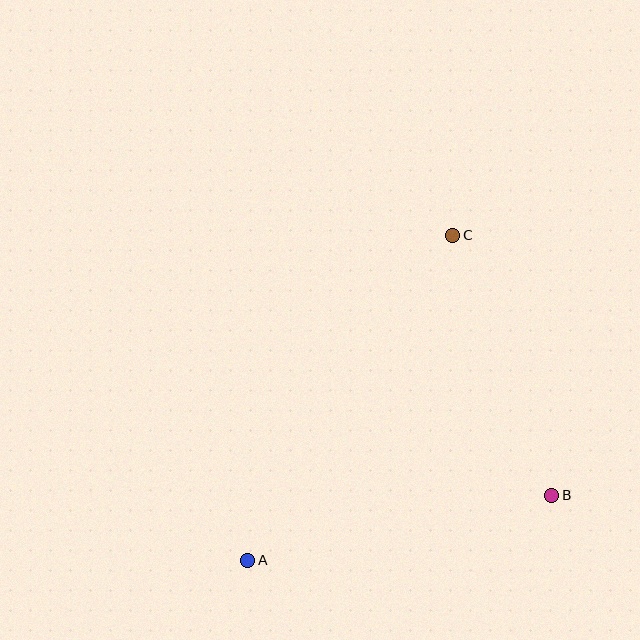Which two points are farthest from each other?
Points A and C are farthest from each other.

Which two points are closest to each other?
Points B and C are closest to each other.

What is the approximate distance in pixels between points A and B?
The distance between A and B is approximately 311 pixels.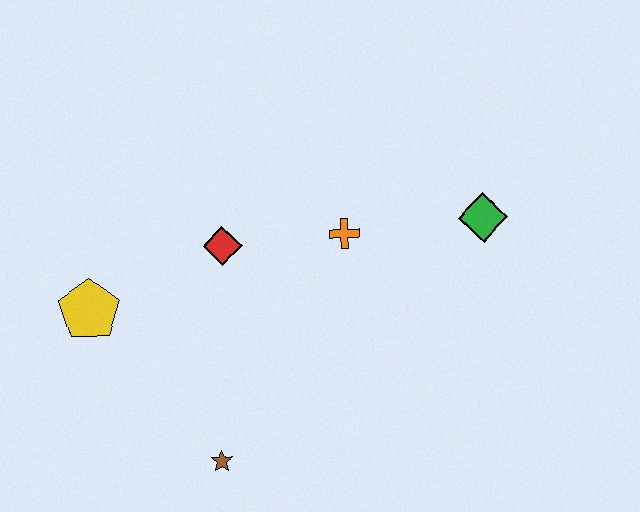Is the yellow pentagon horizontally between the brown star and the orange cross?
No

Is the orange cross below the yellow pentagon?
No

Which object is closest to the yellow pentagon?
The red diamond is closest to the yellow pentagon.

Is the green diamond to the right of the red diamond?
Yes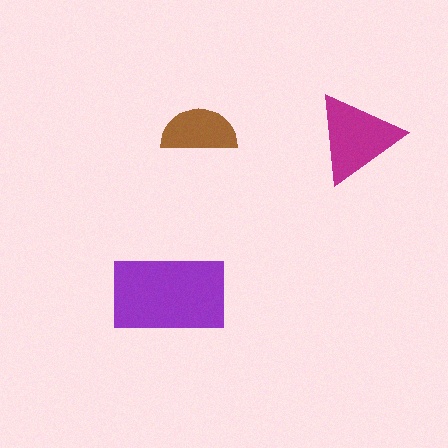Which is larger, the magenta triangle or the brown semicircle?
The magenta triangle.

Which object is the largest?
The purple rectangle.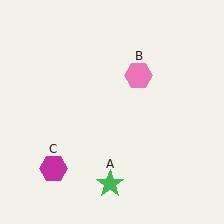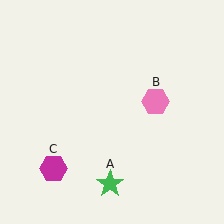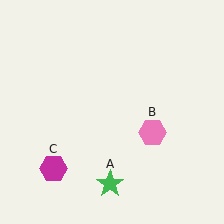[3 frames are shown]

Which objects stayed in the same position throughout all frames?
Green star (object A) and magenta hexagon (object C) remained stationary.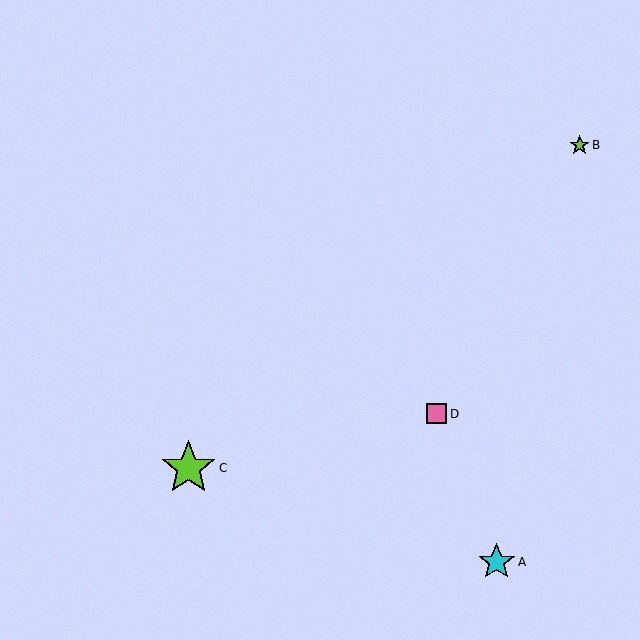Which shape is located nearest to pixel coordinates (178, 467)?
The lime star (labeled C) at (189, 468) is nearest to that location.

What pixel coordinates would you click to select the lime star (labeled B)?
Click at (580, 145) to select the lime star B.